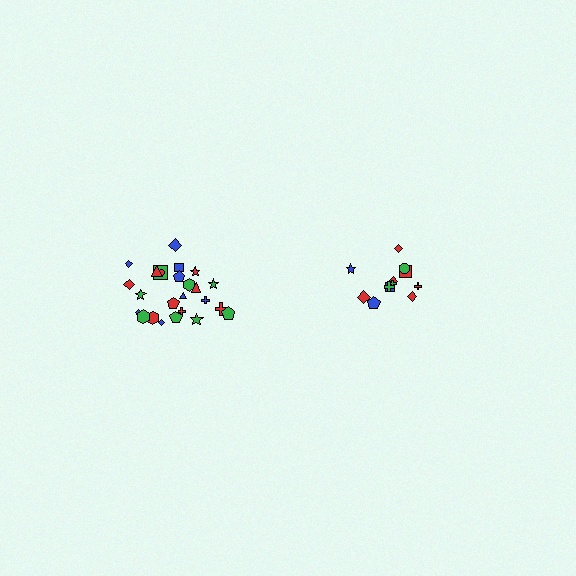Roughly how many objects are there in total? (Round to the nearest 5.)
Roughly 35 objects in total.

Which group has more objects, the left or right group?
The left group.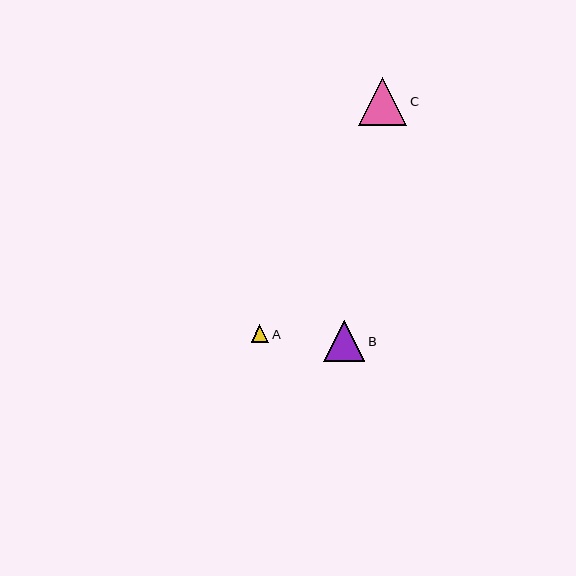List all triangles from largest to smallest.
From largest to smallest: C, B, A.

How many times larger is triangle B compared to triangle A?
Triangle B is approximately 2.3 times the size of triangle A.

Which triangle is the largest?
Triangle C is the largest with a size of approximately 48 pixels.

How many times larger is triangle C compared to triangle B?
Triangle C is approximately 1.2 times the size of triangle B.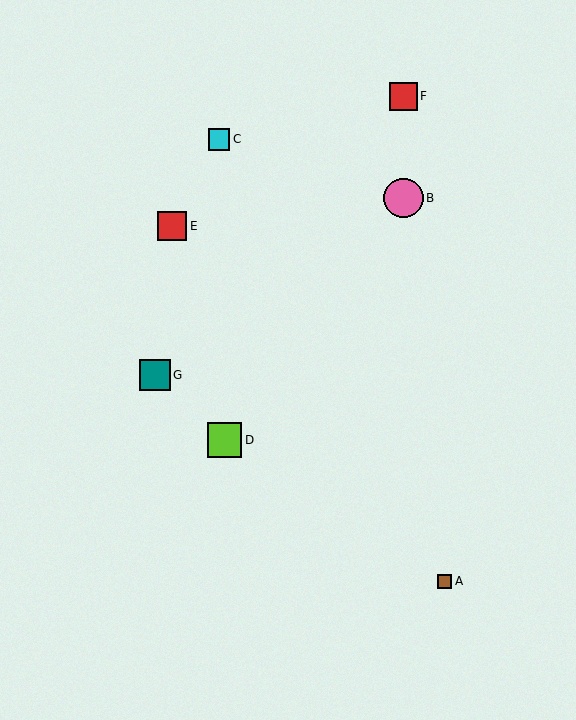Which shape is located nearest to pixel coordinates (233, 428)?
The lime square (labeled D) at (224, 440) is nearest to that location.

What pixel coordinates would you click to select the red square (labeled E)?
Click at (172, 226) to select the red square E.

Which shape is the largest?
The pink circle (labeled B) is the largest.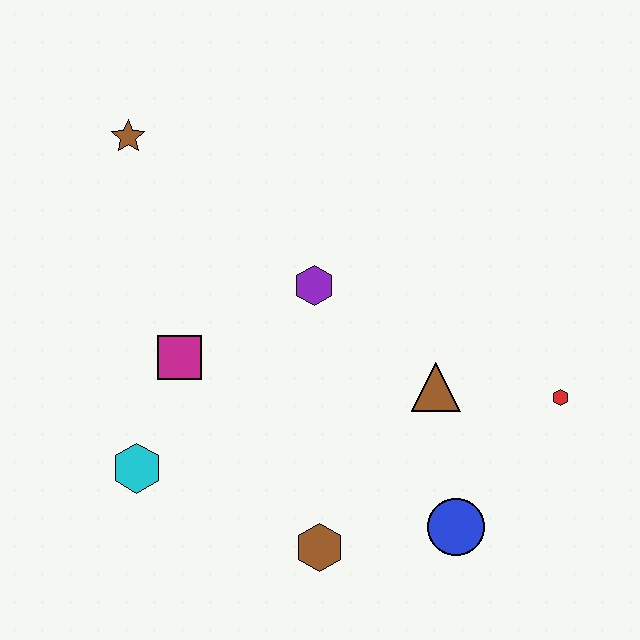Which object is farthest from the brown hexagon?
The brown star is farthest from the brown hexagon.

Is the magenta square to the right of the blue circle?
No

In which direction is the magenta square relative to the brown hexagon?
The magenta square is above the brown hexagon.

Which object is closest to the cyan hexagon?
The magenta square is closest to the cyan hexagon.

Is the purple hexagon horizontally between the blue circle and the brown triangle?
No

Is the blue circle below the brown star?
Yes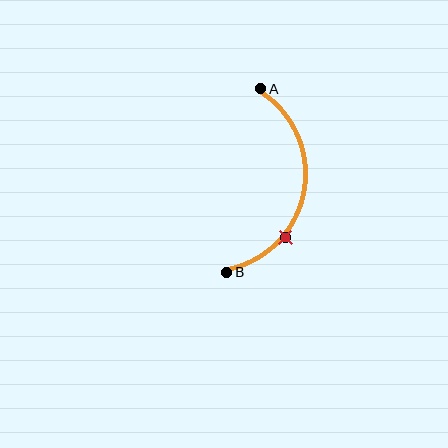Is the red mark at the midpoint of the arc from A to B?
No. The red mark lies on the arc but is closer to endpoint B. The arc midpoint would be at the point on the curve equidistant along the arc from both A and B.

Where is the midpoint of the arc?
The arc midpoint is the point on the curve farthest from the straight line joining A and B. It sits to the right of that line.